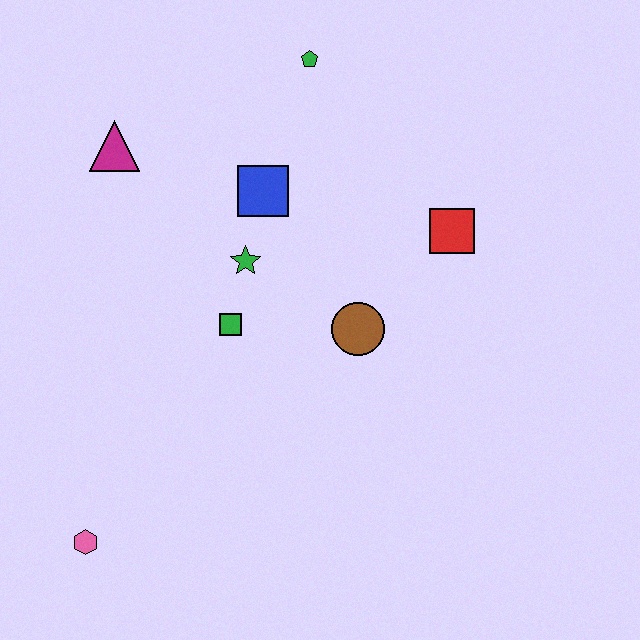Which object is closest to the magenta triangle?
The blue square is closest to the magenta triangle.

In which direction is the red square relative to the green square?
The red square is to the right of the green square.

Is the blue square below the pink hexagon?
No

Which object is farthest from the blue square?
The pink hexagon is farthest from the blue square.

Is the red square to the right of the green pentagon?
Yes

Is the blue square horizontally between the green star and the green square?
No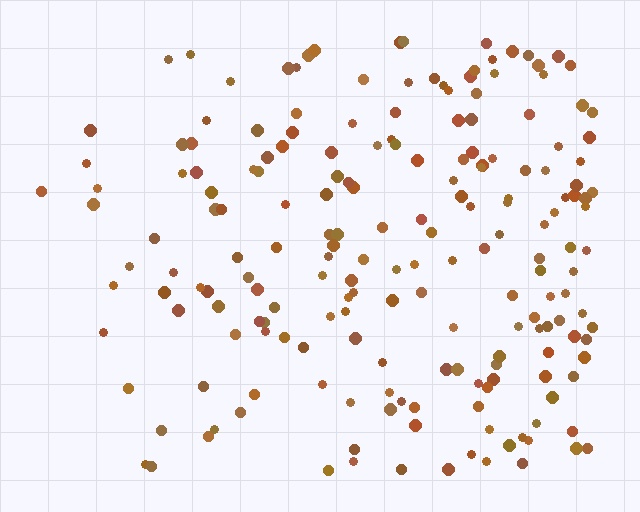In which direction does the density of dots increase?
From left to right, with the right side densest.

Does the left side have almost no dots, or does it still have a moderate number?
Still a moderate number, just noticeably fewer than the right.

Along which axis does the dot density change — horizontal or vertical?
Horizontal.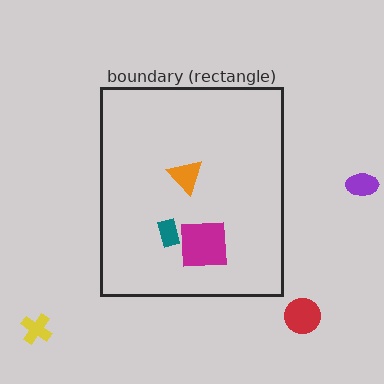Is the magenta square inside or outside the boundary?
Inside.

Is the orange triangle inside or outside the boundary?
Inside.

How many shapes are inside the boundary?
3 inside, 3 outside.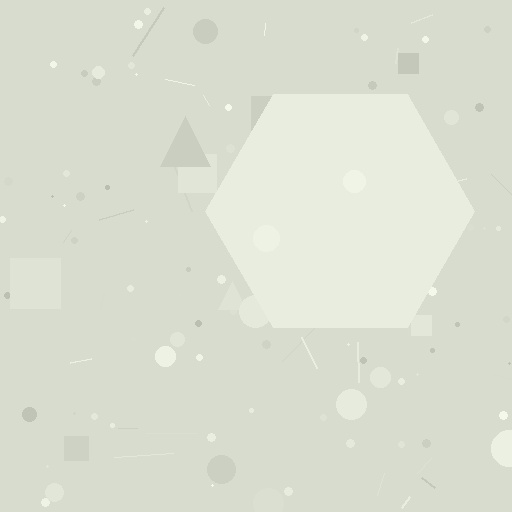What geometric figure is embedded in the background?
A hexagon is embedded in the background.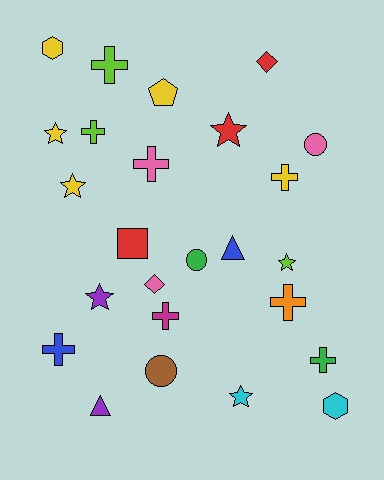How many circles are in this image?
There are 3 circles.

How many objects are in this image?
There are 25 objects.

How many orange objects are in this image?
There is 1 orange object.